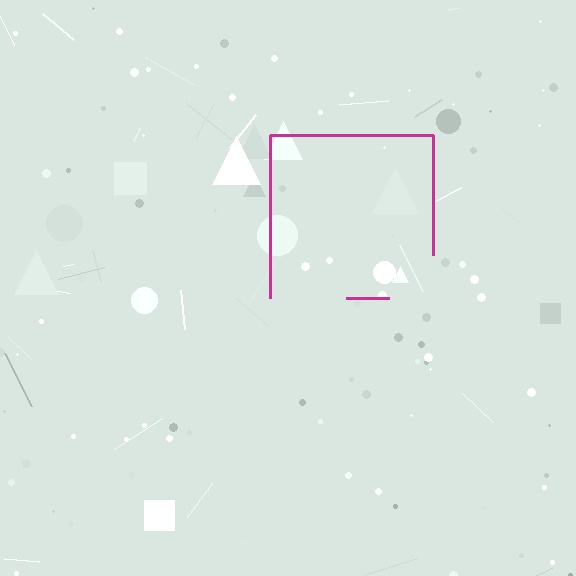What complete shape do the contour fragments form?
The contour fragments form a square.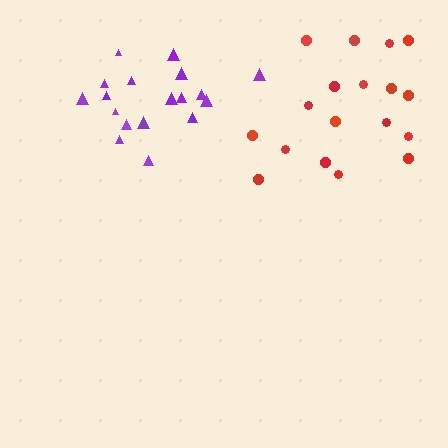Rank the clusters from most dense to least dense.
purple, red.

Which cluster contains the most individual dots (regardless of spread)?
Red (18).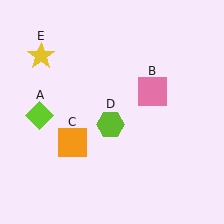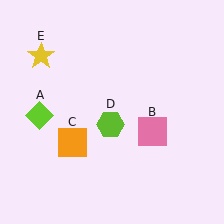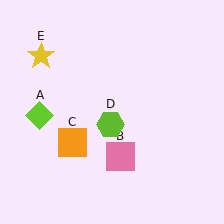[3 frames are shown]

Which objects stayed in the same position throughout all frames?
Lime diamond (object A) and orange square (object C) and lime hexagon (object D) and yellow star (object E) remained stationary.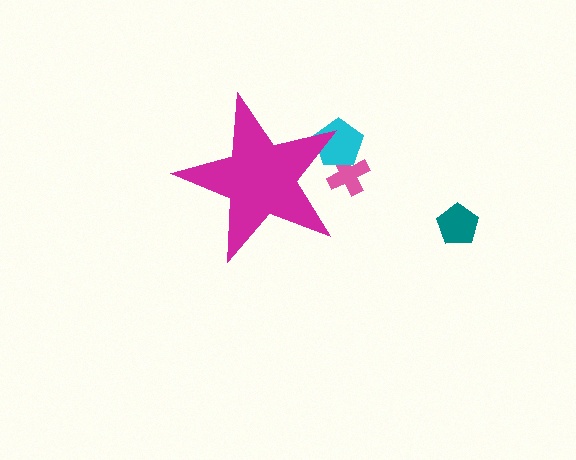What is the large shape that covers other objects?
A magenta star.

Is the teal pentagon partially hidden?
No, the teal pentagon is fully visible.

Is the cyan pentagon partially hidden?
Yes, the cyan pentagon is partially hidden behind the magenta star.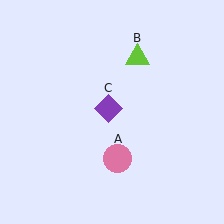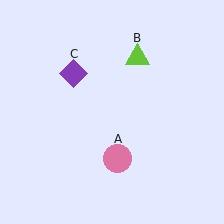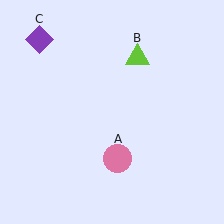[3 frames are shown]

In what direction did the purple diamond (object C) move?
The purple diamond (object C) moved up and to the left.